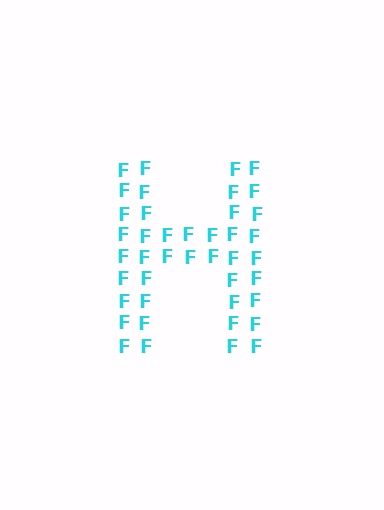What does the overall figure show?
The overall figure shows the letter H.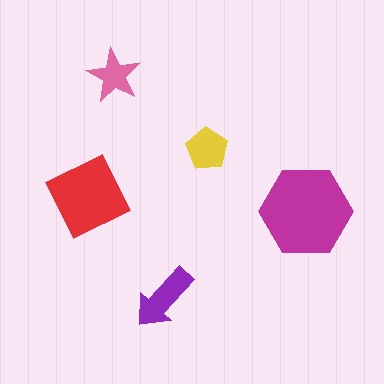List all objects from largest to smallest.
The magenta hexagon, the red diamond, the purple arrow, the yellow pentagon, the pink star.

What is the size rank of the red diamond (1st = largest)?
2nd.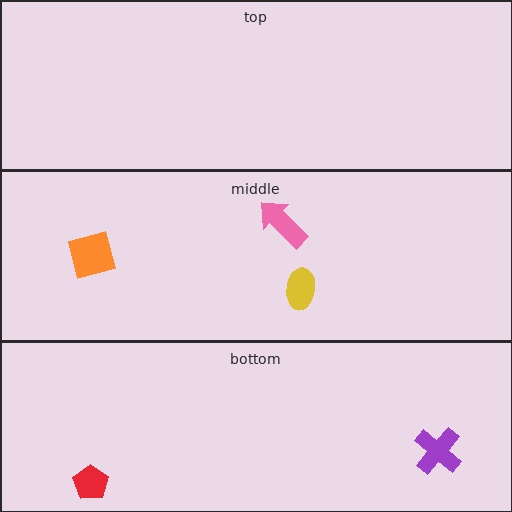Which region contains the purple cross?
The bottom region.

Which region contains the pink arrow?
The middle region.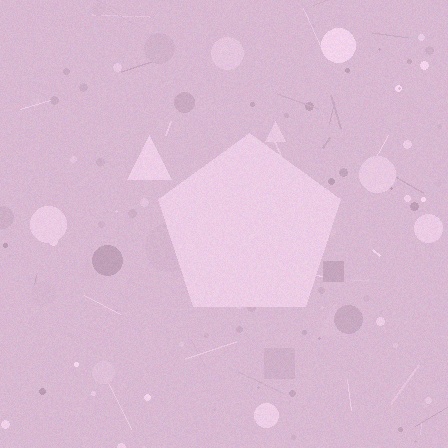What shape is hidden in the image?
A pentagon is hidden in the image.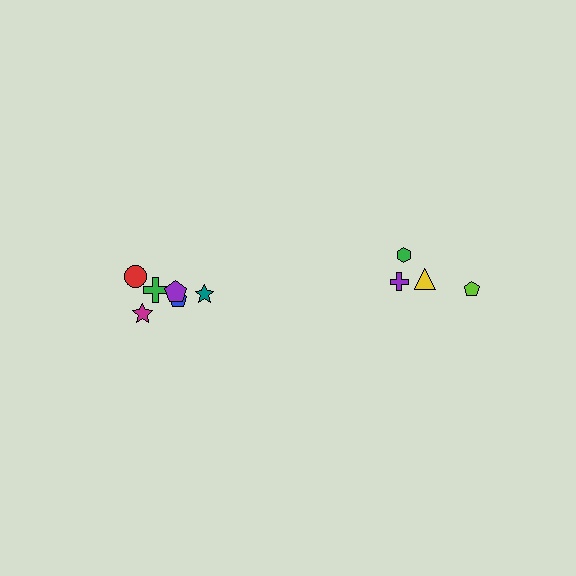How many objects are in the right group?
There are 4 objects.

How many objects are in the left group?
There are 6 objects.